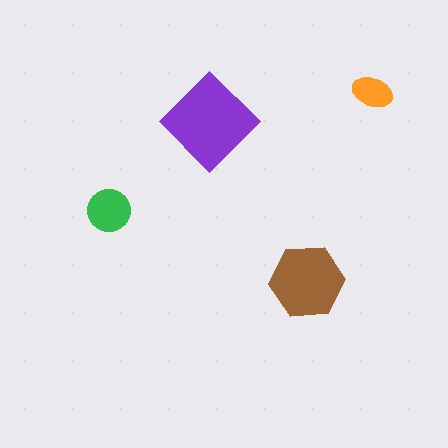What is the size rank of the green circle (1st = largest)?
3rd.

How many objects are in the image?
There are 4 objects in the image.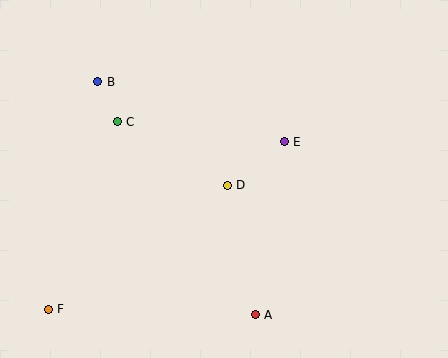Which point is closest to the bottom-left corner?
Point F is closest to the bottom-left corner.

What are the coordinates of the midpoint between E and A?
The midpoint between E and A is at (270, 228).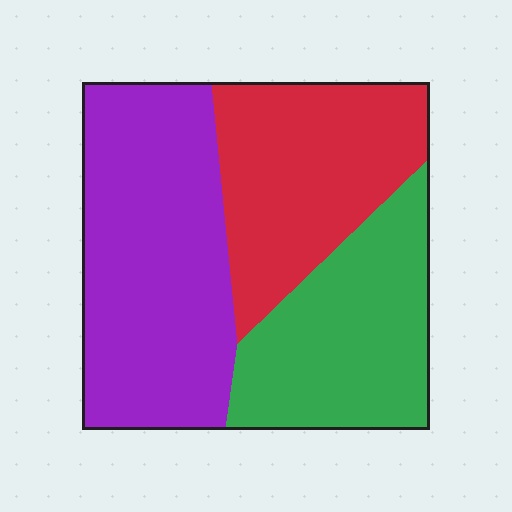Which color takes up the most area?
Purple, at roughly 40%.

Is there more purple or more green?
Purple.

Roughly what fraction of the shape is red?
Red takes up between a quarter and a half of the shape.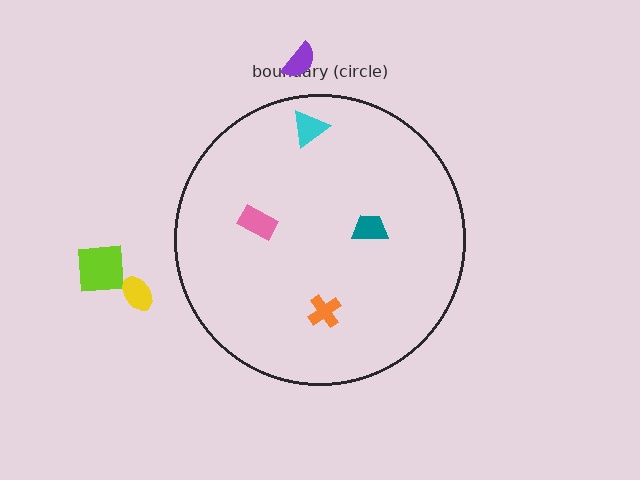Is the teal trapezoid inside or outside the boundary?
Inside.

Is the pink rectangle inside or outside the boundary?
Inside.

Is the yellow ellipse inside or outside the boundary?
Outside.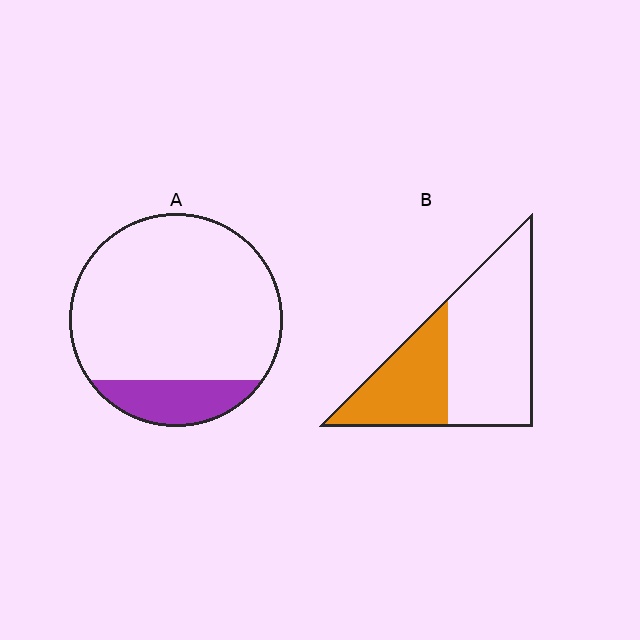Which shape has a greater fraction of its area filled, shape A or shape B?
Shape B.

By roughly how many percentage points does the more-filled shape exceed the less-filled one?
By roughly 20 percentage points (B over A).